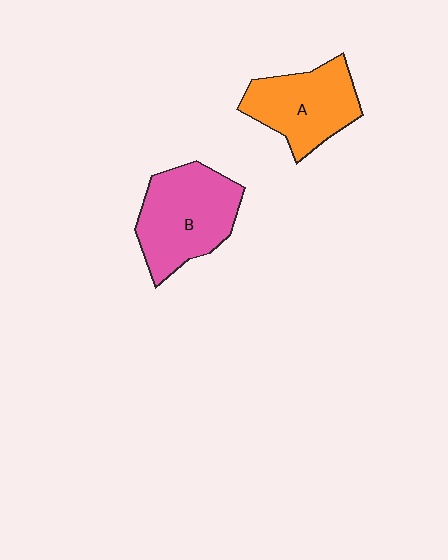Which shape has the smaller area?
Shape A (orange).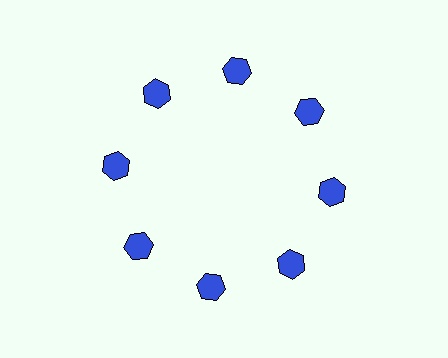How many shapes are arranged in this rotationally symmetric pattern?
There are 8 shapes, arranged in 8 groups of 1.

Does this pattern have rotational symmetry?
Yes, this pattern has 8-fold rotational symmetry. It looks the same after rotating 45 degrees around the center.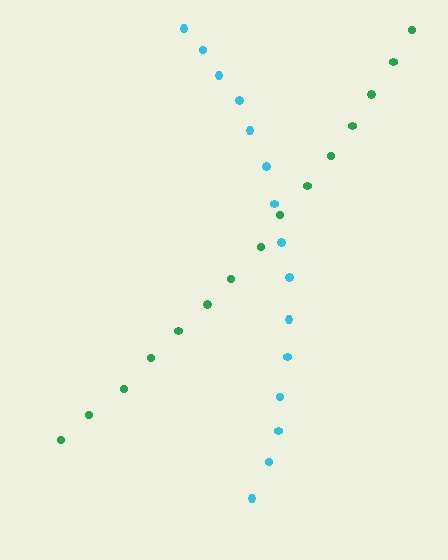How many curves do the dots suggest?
There are 2 distinct paths.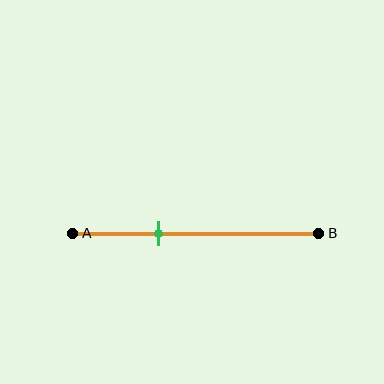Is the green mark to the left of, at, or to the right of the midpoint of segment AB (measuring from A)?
The green mark is to the left of the midpoint of segment AB.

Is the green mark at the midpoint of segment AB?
No, the mark is at about 35% from A, not at the 50% midpoint.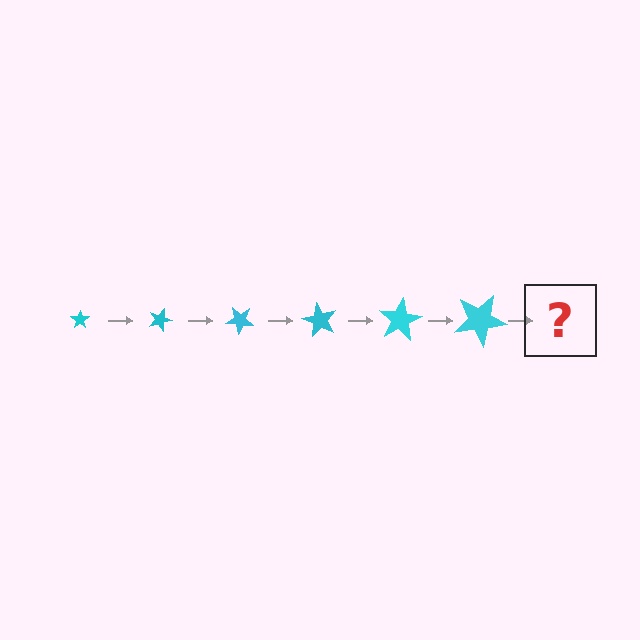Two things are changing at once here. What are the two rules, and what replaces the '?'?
The two rules are that the star grows larger each step and it rotates 20 degrees each step. The '?' should be a star, larger than the previous one and rotated 120 degrees from the start.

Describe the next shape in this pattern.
It should be a star, larger than the previous one and rotated 120 degrees from the start.